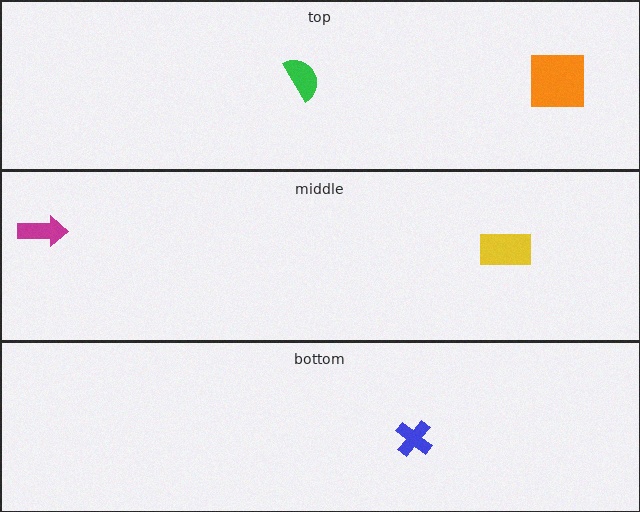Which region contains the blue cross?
The bottom region.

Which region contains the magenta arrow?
The middle region.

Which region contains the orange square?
The top region.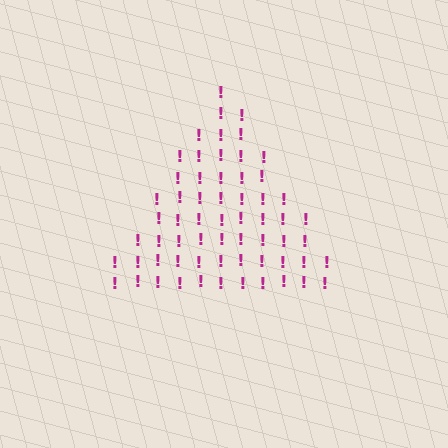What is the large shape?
The large shape is a triangle.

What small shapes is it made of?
It is made of small exclamation marks.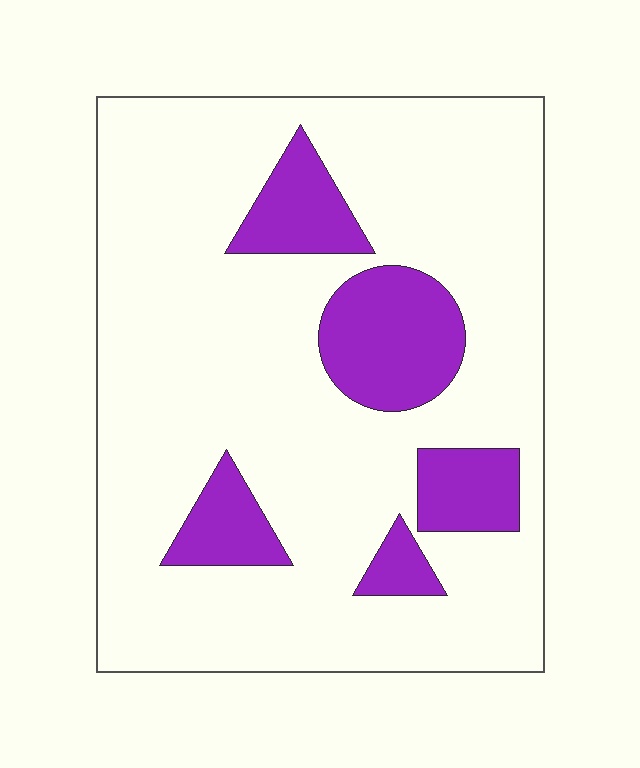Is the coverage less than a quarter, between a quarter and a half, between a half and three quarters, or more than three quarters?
Less than a quarter.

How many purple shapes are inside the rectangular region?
5.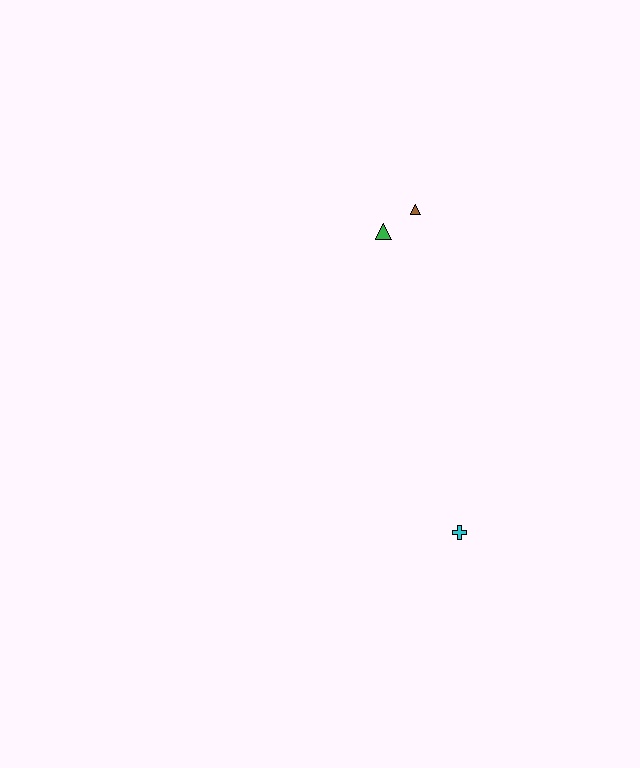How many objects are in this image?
There are 3 objects.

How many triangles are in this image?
There are 2 triangles.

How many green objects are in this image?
There is 1 green object.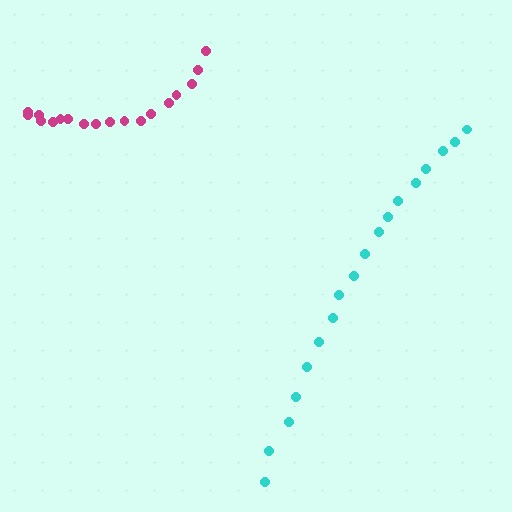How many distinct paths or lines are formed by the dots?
There are 2 distinct paths.